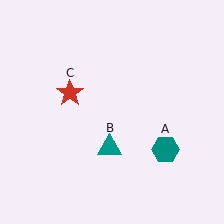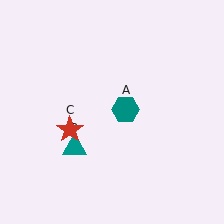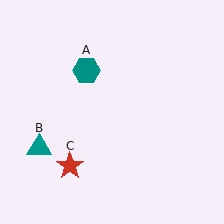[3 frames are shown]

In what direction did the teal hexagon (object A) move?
The teal hexagon (object A) moved up and to the left.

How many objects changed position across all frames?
3 objects changed position: teal hexagon (object A), teal triangle (object B), red star (object C).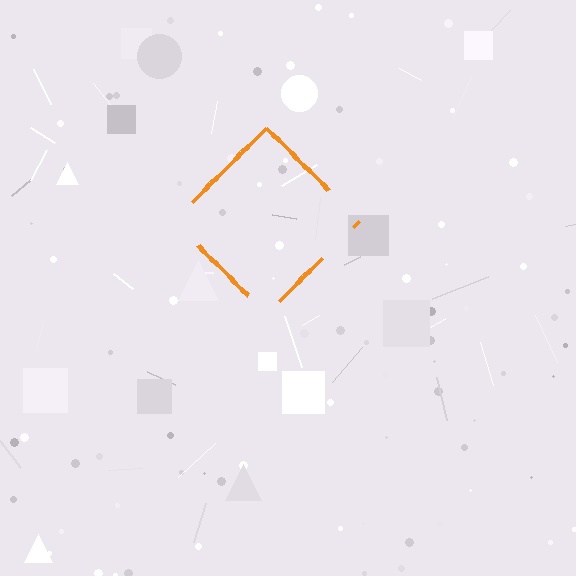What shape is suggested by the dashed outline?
The dashed outline suggests a diamond.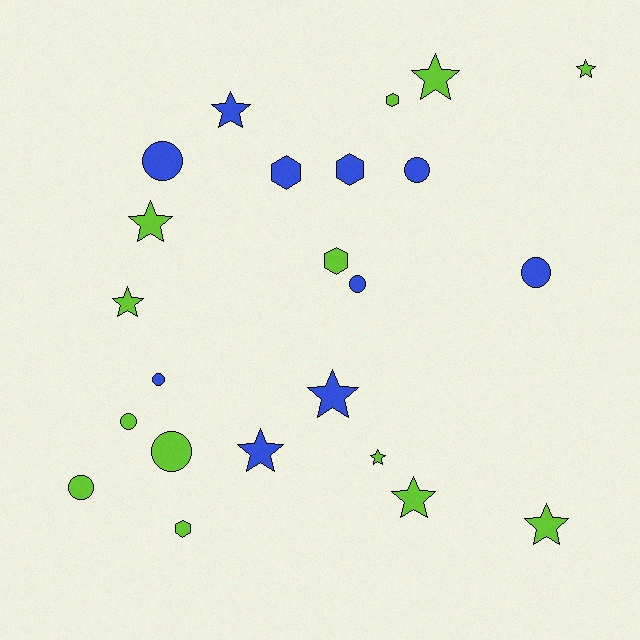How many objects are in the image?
There are 23 objects.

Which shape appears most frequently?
Star, with 10 objects.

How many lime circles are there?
There are 3 lime circles.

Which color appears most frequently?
Lime, with 13 objects.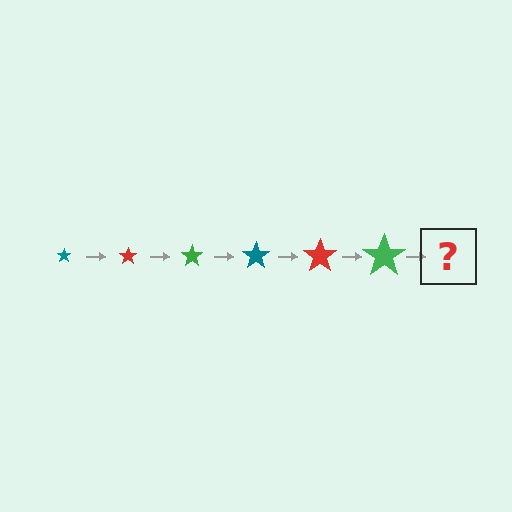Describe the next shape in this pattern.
It should be a teal star, larger than the previous one.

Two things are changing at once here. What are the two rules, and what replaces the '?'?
The two rules are that the star grows larger each step and the color cycles through teal, red, and green. The '?' should be a teal star, larger than the previous one.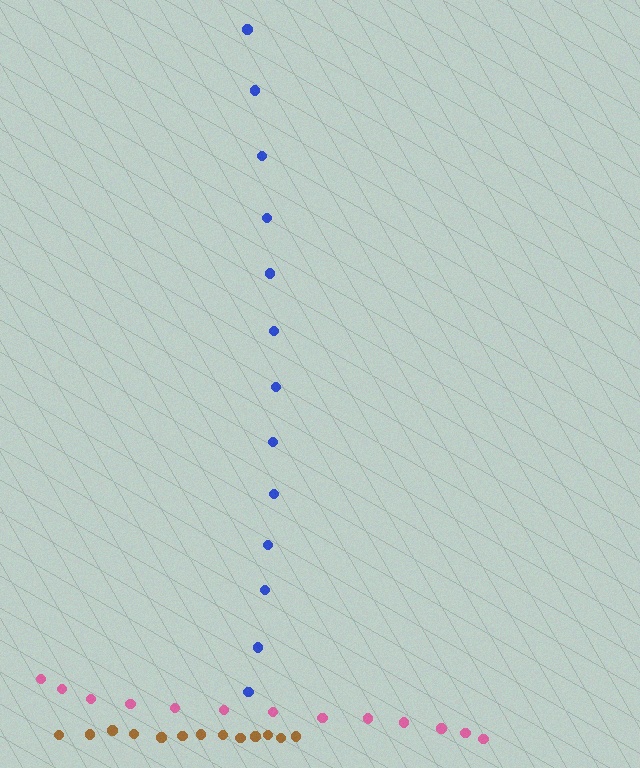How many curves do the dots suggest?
There are 3 distinct paths.